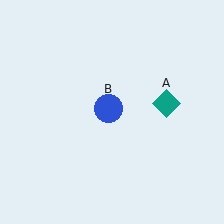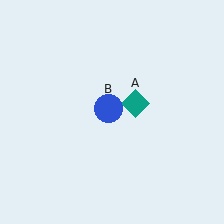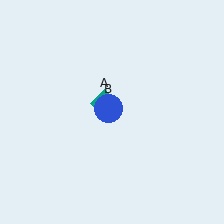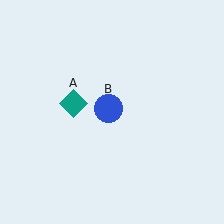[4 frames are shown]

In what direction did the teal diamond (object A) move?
The teal diamond (object A) moved left.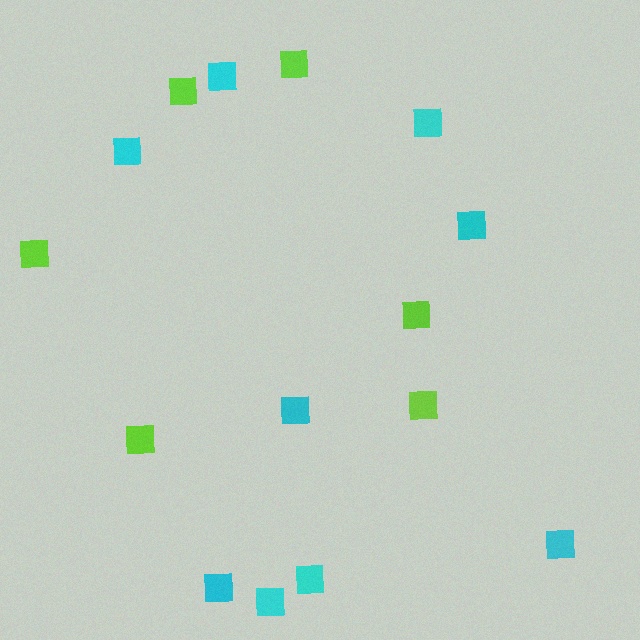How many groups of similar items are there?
There are 2 groups: one group of lime squares (6) and one group of cyan squares (9).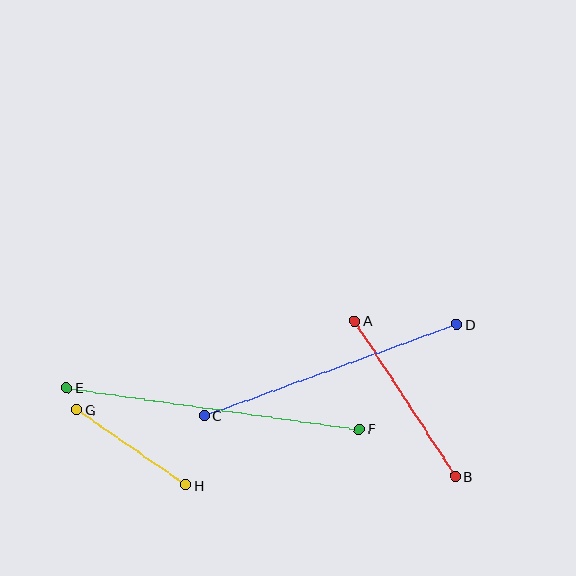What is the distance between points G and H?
The distance is approximately 132 pixels.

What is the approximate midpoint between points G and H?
The midpoint is at approximately (131, 447) pixels.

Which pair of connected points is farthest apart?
Points E and F are farthest apart.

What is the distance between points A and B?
The distance is approximately 185 pixels.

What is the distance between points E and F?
The distance is approximately 295 pixels.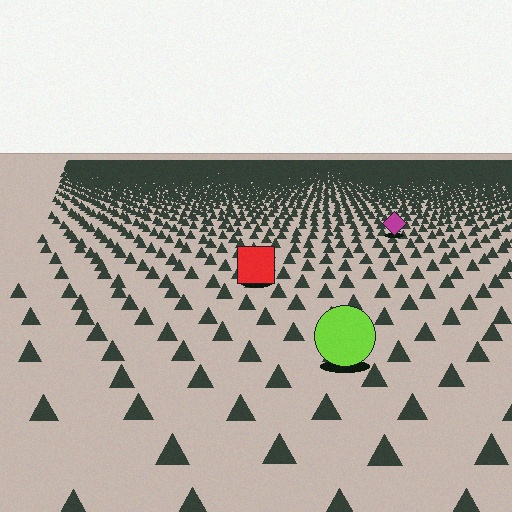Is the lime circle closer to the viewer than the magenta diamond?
Yes. The lime circle is closer — you can tell from the texture gradient: the ground texture is coarser near it.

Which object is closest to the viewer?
The lime circle is closest. The texture marks near it are larger and more spread out.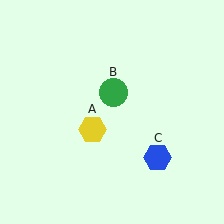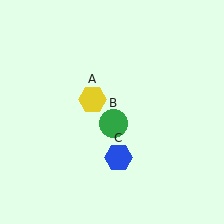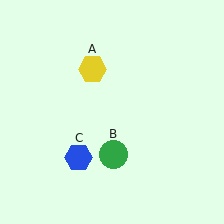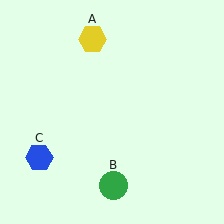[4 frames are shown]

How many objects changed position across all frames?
3 objects changed position: yellow hexagon (object A), green circle (object B), blue hexagon (object C).